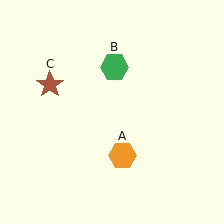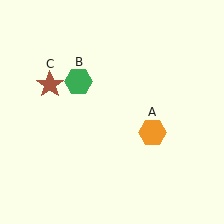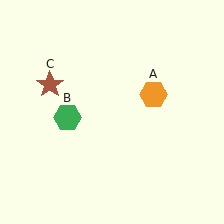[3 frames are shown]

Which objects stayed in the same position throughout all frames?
Brown star (object C) remained stationary.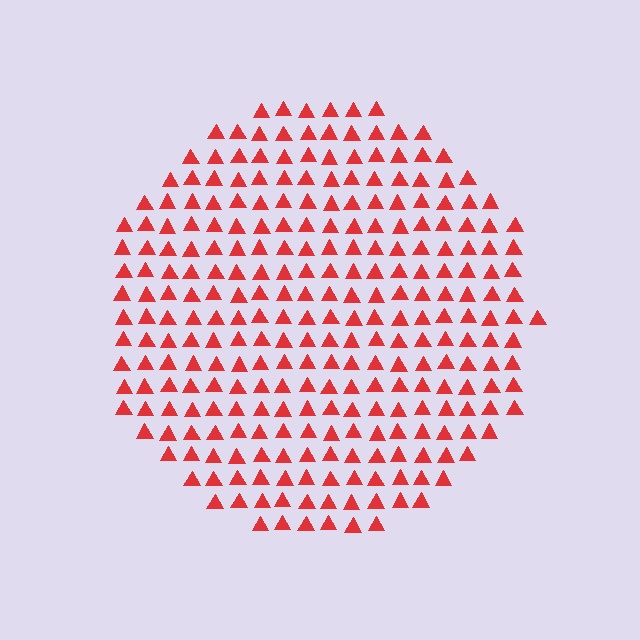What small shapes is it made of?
It is made of small triangles.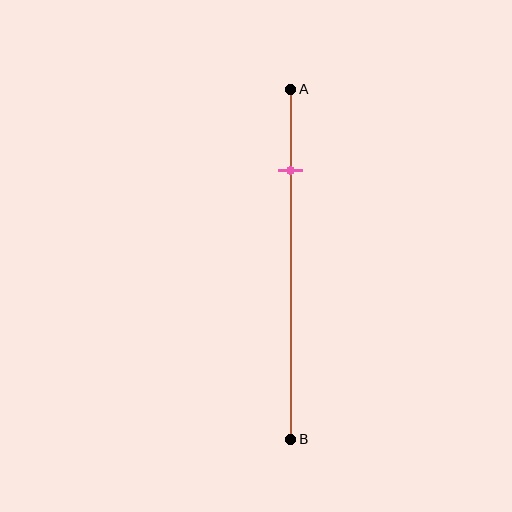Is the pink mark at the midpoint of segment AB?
No, the mark is at about 25% from A, not at the 50% midpoint.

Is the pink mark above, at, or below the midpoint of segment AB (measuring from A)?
The pink mark is above the midpoint of segment AB.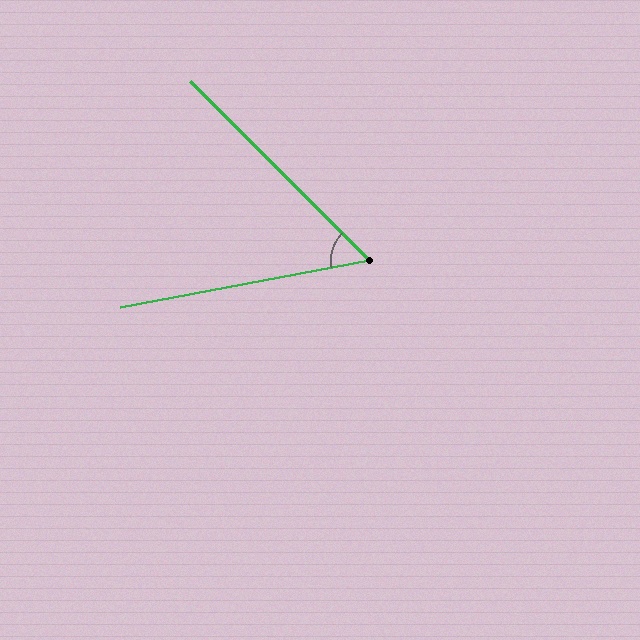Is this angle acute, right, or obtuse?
It is acute.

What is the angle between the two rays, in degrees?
Approximately 55 degrees.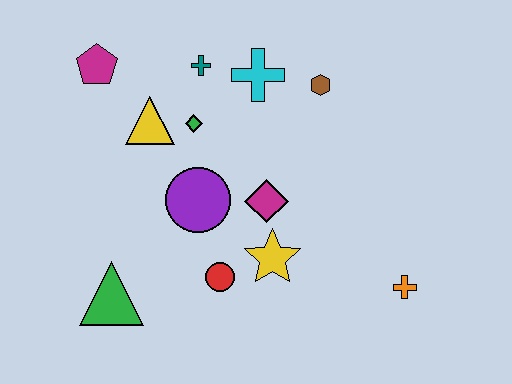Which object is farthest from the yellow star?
The magenta pentagon is farthest from the yellow star.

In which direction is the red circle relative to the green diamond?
The red circle is below the green diamond.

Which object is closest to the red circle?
The yellow star is closest to the red circle.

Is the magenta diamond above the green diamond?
No